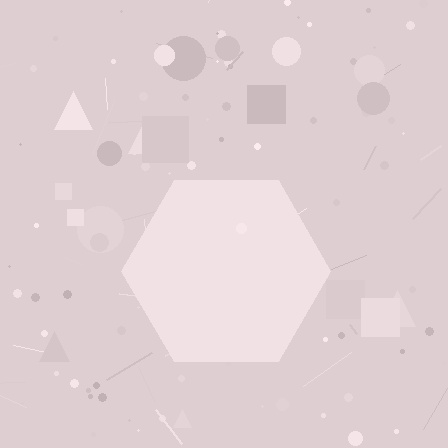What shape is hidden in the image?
A hexagon is hidden in the image.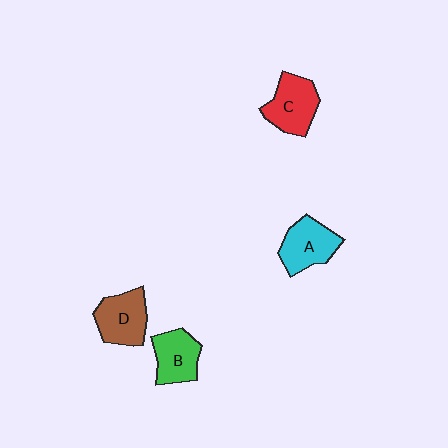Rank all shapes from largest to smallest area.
From largest to smallest: C (red), D (brown), A (cyan), B (green).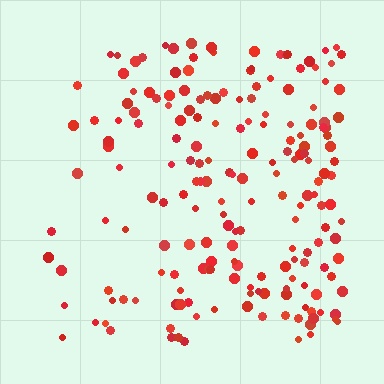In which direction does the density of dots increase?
From left to right, with the right side densest.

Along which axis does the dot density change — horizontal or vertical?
Horizontal.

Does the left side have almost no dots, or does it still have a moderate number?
Still a moderate number, just noticeably fewer than the right.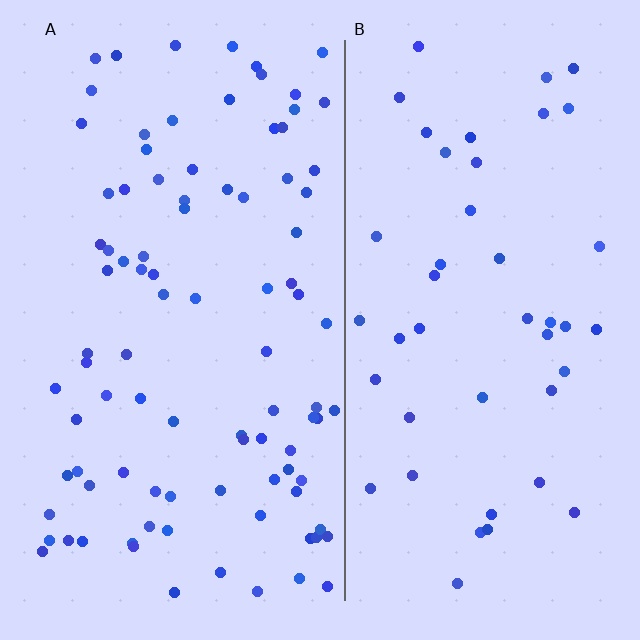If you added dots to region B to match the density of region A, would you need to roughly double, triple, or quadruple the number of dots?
Approximately double.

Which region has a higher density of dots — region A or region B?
A (the left).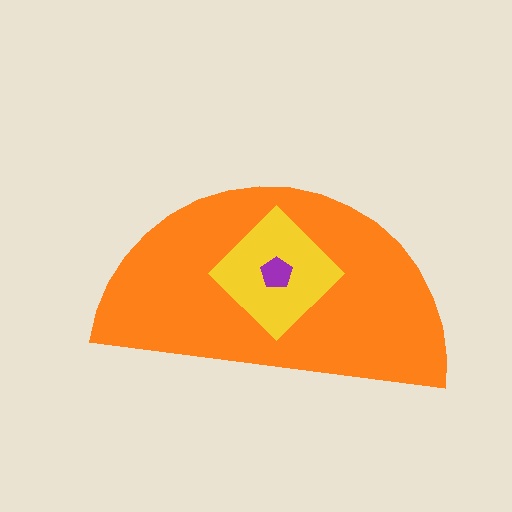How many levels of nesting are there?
3.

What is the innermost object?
The purple pentagon.